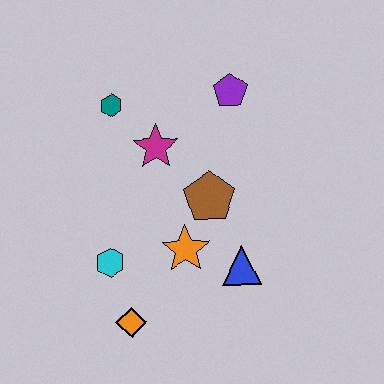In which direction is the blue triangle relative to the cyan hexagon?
The blue triangle is to the right of the cyan hexagon.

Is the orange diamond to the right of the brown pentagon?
No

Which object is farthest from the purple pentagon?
The orange diamond is farthest from the purple pentagon.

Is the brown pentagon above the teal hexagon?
No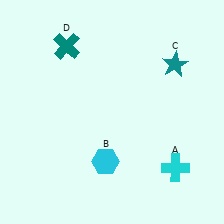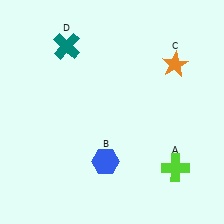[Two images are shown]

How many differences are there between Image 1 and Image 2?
There are 3 differences between the two images.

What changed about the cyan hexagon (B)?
In Image 1, B is cyan. In Image 2, it changed to blue.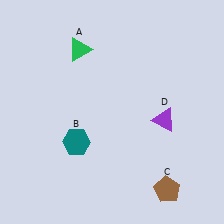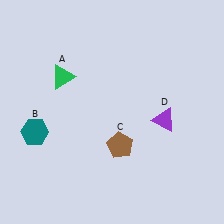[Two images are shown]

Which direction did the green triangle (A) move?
The green triangle (A) moved down.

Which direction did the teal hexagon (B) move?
The teal hexagon (B) moved left.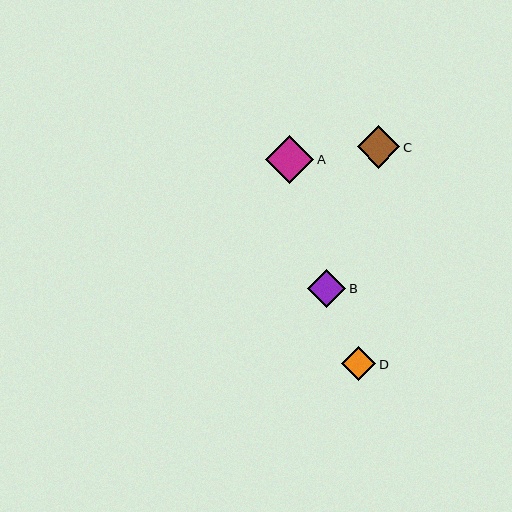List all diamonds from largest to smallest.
From largest to smallest: A, C, B, D.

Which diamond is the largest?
Diamond A is the largest with a size of approximately 48 pixels.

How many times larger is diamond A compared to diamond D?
Diamond A is approximately 1.4 times the size of diamond D.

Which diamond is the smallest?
Diamond D is the smallest with a size of approximately 34 pixels.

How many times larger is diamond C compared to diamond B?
Diamond C is approximately 1.1 times the size of diamond B.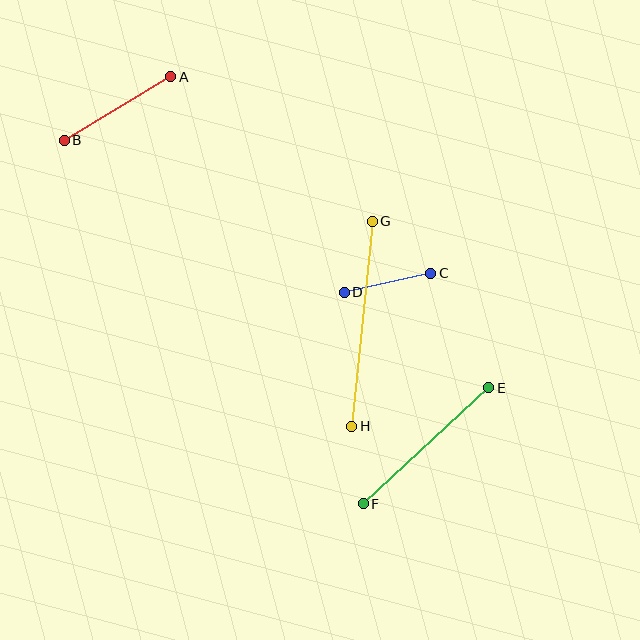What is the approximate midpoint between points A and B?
The midpoint is at approximately (118, 108) pixels.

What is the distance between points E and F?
The distance is approximately 171 pixels.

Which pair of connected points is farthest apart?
Points G and H are farthest apart.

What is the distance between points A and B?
The distance is approximately 124 pixels.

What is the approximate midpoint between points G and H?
The midpoint is at approximately (362, 324) pixels.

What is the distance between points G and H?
The distance is approximately 206 pixels.